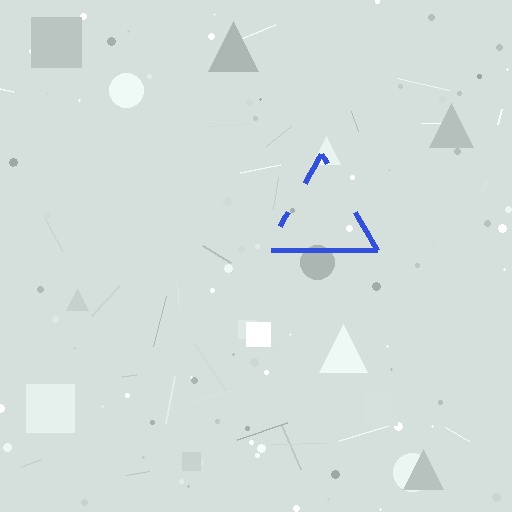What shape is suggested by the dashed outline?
The dashed outline suggests a triangle.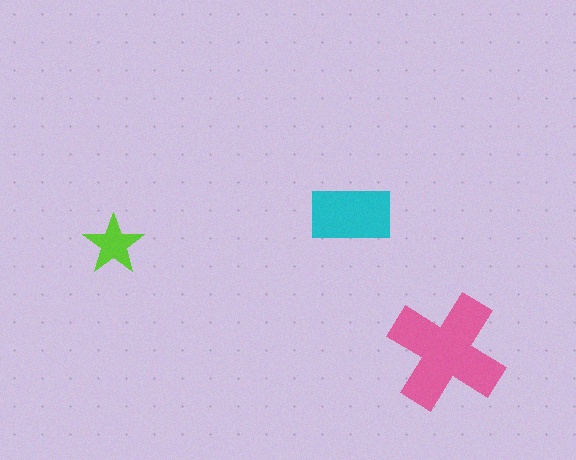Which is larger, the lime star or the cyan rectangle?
The cyan rectangle.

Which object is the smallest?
The lime star.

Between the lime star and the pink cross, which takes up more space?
The pink cross.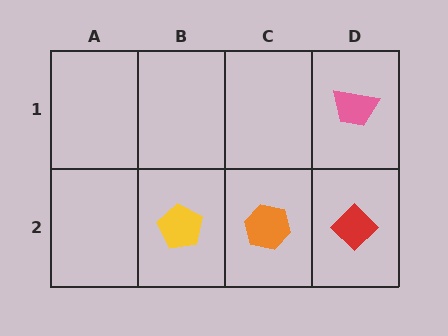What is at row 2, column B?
A yellow pentagon.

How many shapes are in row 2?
3 shapes.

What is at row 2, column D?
A red diamond.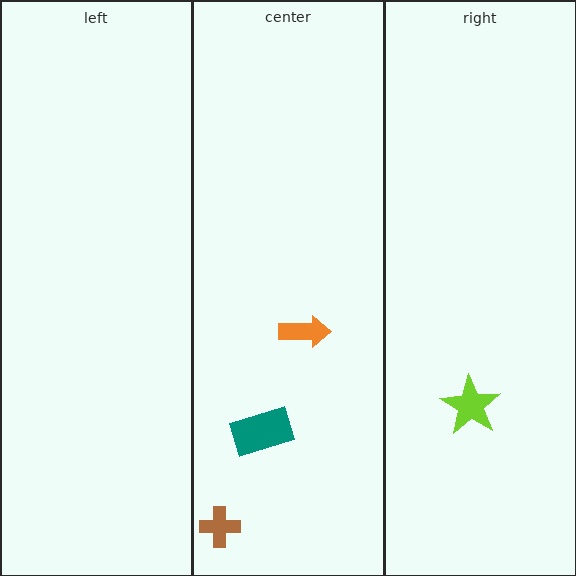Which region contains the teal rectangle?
The center region.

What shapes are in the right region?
The lime star.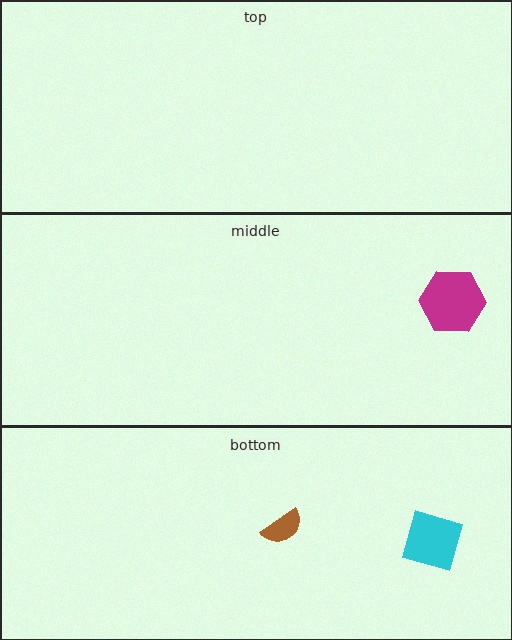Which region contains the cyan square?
The bottom region.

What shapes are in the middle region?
The magenta hexagon.